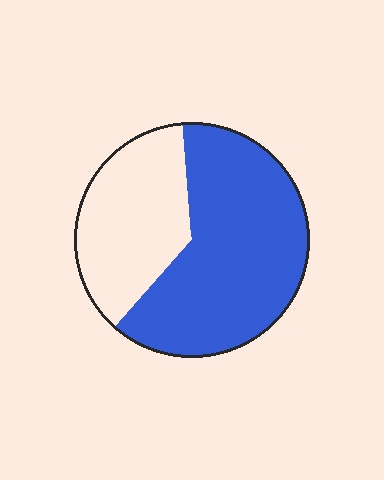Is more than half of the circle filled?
Yes.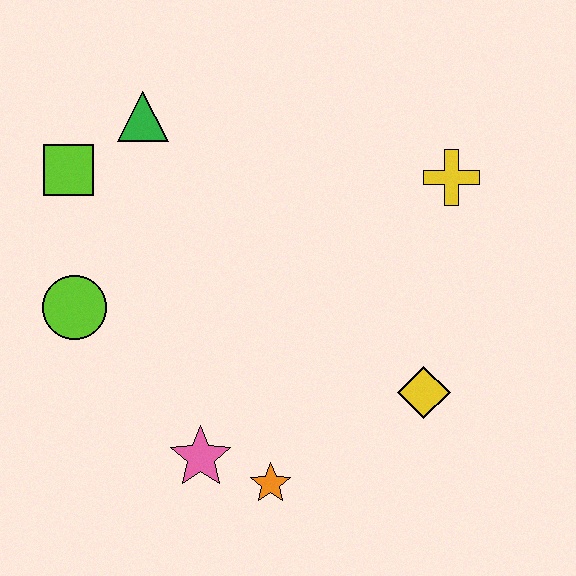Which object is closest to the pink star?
The orange star is closest to the pink star.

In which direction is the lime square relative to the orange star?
The lime square is above the orange star.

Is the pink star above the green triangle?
No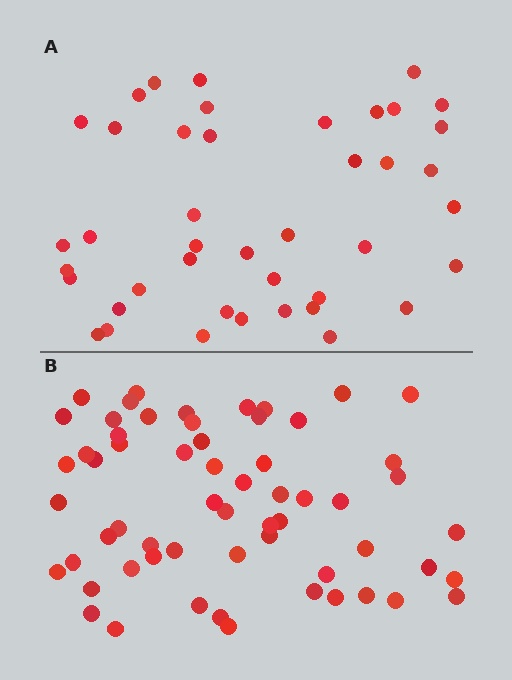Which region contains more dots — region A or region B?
Region B (the bottom region) has more dots.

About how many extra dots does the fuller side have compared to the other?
Region B has approximately 20 more dots than region A.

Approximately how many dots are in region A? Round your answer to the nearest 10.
About 40 dots. (The exact count is 42, which rounds to 40.)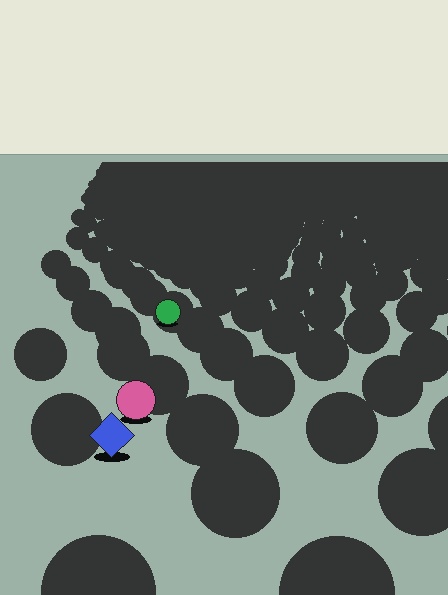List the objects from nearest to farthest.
From nearest to farthest: the blue diamond, the pink circle, the green circle.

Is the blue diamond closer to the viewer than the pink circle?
Yes. The blue diamond is closer — you can tell from the texture gradient: the ground texture is coarser near it.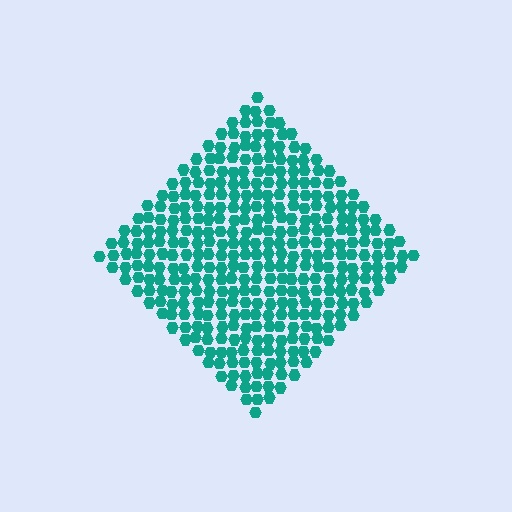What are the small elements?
The small elements are hexagons.